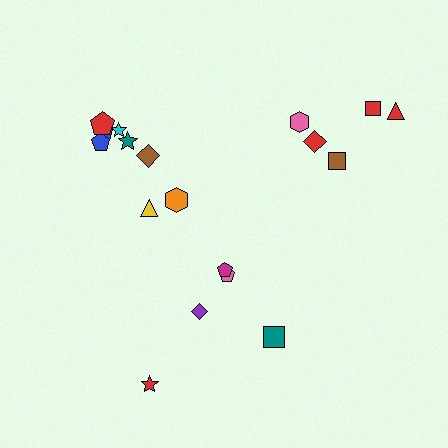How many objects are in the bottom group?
There are 5 objects.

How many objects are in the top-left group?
There are 8 objects.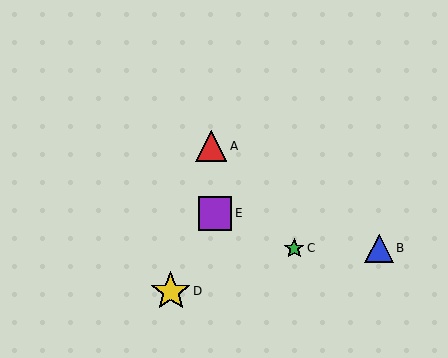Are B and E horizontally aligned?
No, B is at y≈248 and E is at y≈213.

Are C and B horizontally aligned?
Yes, both are at y≈248.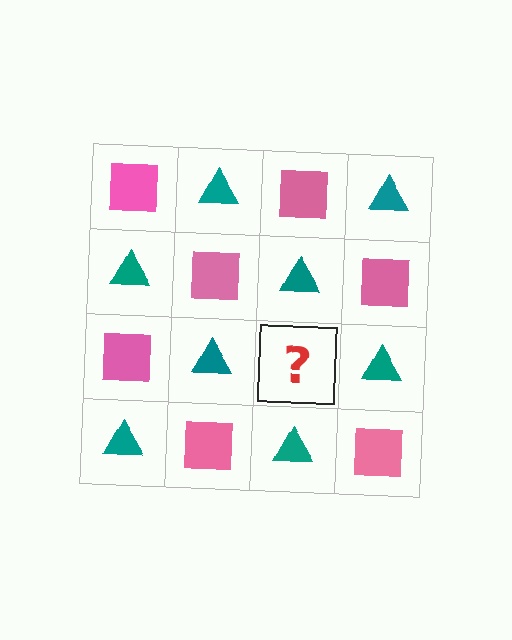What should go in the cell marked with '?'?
The missing cell should contain a pink square.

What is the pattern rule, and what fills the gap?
The rule is that it alternates pink square and teal triangle in a checkerboard pattern. The gap should be filled with a pink square.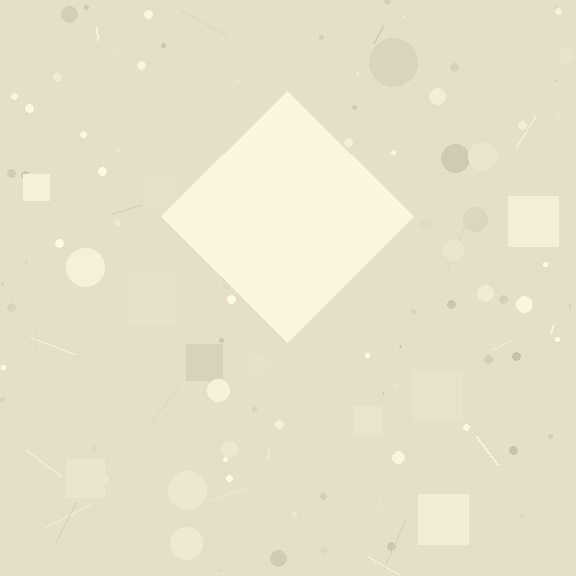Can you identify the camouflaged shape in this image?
The camouflaged shape is a diamond.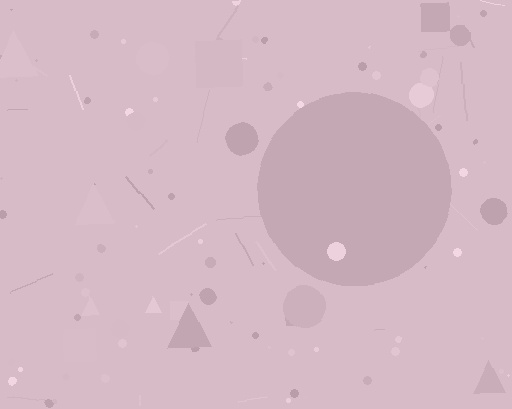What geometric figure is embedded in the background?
A circle is embedded in the background.